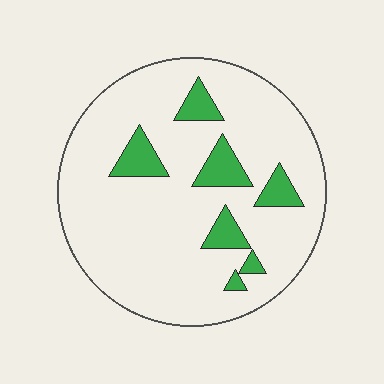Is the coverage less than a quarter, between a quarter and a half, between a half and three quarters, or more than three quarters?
Less than a quarter.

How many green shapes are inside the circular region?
7.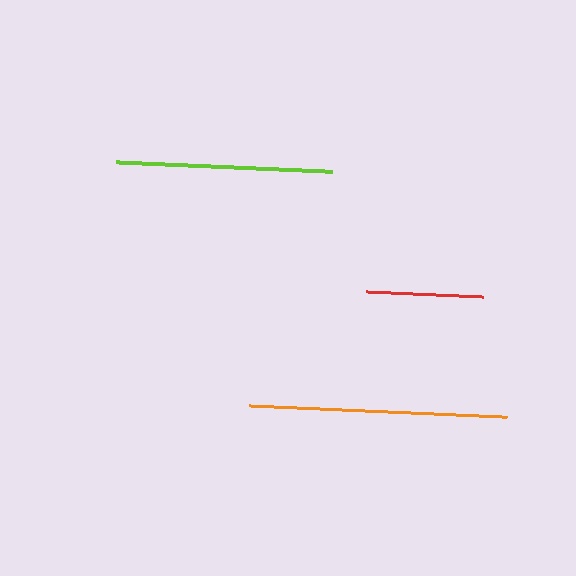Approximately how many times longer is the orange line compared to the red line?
The orange line is approximately 2.2 times the length of the red line.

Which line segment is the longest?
The orange line is the longest at approximately 258 pixels.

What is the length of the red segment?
The red segment is approximately 117 pixels long.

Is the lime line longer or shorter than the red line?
The lime line is longer than the red line.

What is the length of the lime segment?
The lime segment is approximately 217 pixels long.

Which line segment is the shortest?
The red line is the shortest at approximately 117 pixels.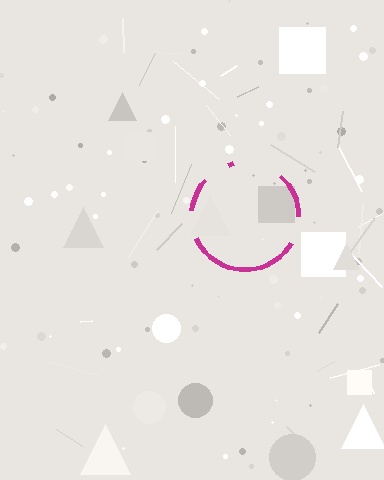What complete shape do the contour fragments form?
The contour fragments form a circle.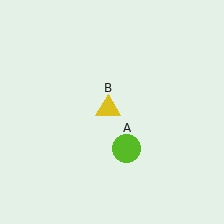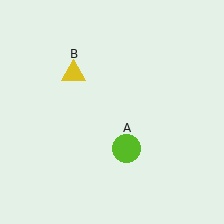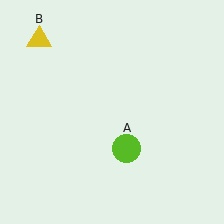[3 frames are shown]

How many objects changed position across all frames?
1 object changed position: yellow triangle (object B).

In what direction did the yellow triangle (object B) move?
The yellow triangle (object B) moved up and to the left.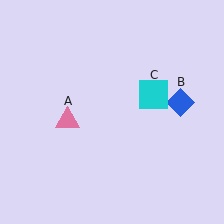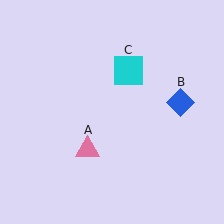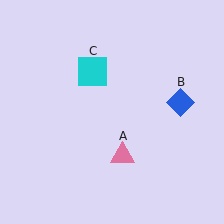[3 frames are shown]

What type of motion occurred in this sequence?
The pink triangle (object A), cyan square (object C) rotated counterclockwise around the center of the scene.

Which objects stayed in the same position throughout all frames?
Blue diamond (object B) remained stationary.